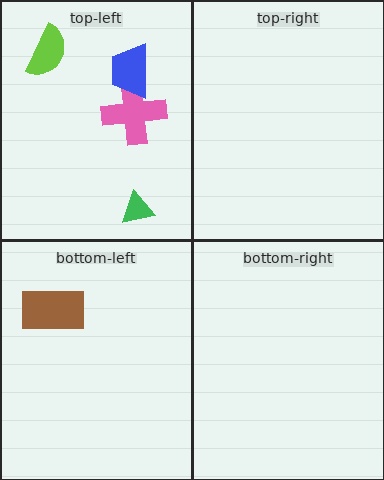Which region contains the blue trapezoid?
The top-left region.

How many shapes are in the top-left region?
4.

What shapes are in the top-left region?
The lime semicircle, the pink cross, the blue trapezoid, the green triangle.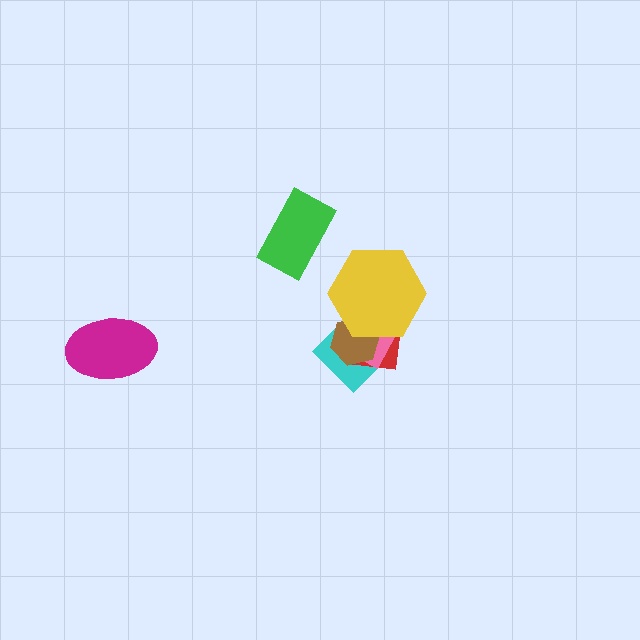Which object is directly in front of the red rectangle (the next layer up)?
The pink diamond is directly in front of the red rectangle.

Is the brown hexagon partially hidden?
Yes, it is partially covered by another shape.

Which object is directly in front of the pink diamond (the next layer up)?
The brown hexagon is directly in front of the pink diamond.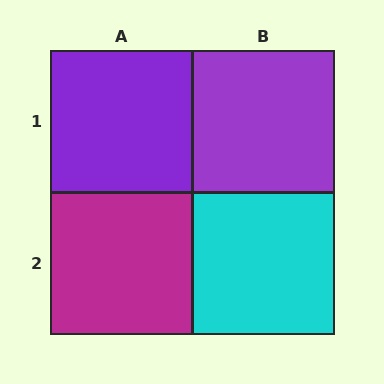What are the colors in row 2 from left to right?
Magenta, cyan.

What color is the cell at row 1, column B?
Purple.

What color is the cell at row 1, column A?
Purple.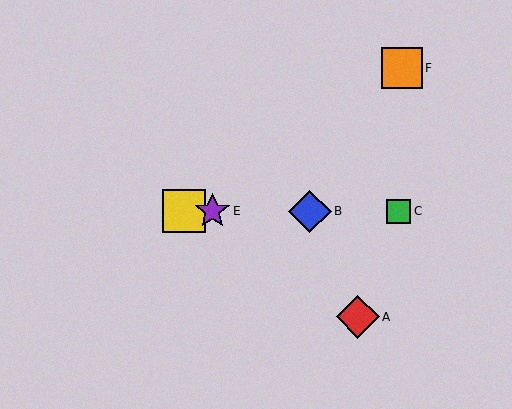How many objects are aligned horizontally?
4 objects (B, C, D, E) are aligned horizontally.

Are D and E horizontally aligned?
Yes, both are at y≈211.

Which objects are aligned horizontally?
Objects B, C, D, E are aligned horizontally.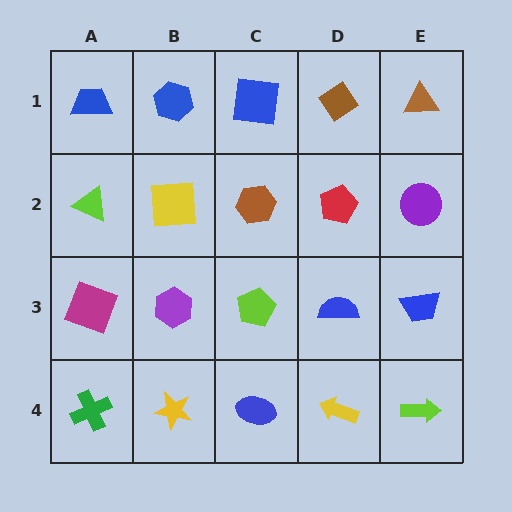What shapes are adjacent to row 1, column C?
A brown hexagon (row 2, column C), a blue hexagon (row 1, column B), a brown diamond (row 1, column D).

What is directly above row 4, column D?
A blue semicircle.